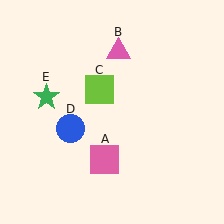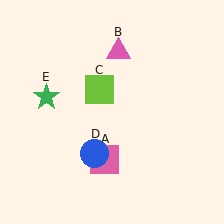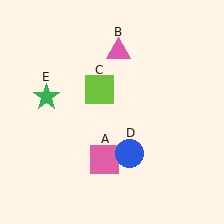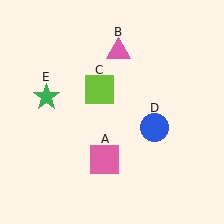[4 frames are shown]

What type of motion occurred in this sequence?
The blue circle (object D) rotated counterclockwise around the center of the scene.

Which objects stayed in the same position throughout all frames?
Pink square (object A) and pink triangle (object B) and lime square (object C) and green star (object E) remained stationary.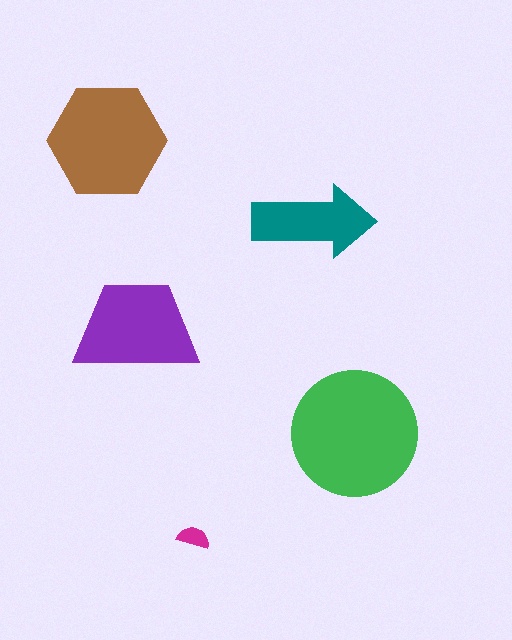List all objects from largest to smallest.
The green circle, the brown hexagon, the purple trapezoid, the teal arrow, the magenta semicircle.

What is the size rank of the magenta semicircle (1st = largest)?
5th.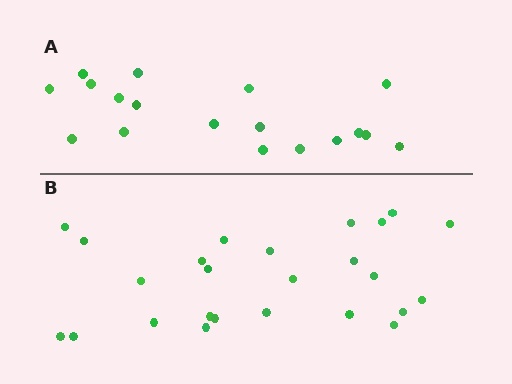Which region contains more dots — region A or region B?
Region B (the bottom region) has more dots.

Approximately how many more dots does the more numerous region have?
Region B has roughly 8 or so more dots than region A.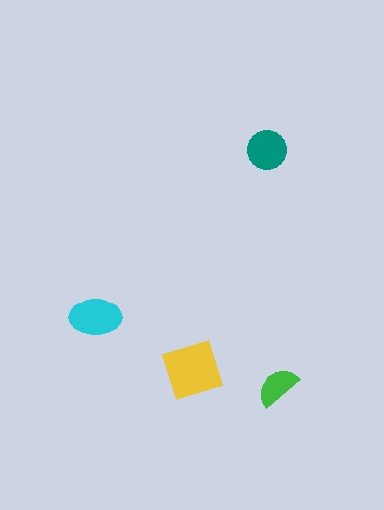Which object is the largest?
The yellow diamond.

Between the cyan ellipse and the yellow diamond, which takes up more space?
The yellow diamond.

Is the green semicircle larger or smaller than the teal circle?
Smaller.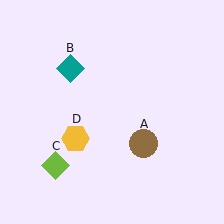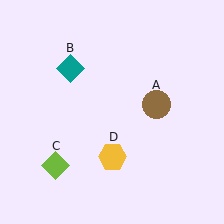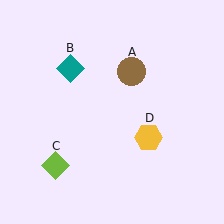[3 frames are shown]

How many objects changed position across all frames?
2 objects changed position: brown circle (object A), yellow hexagon (object D).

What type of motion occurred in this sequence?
The brown circle (object A), yellow hexagon (object D) rotated counterclockwise around the center of the scene.